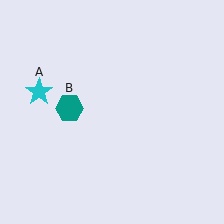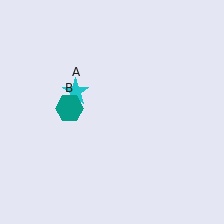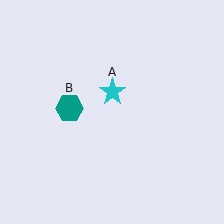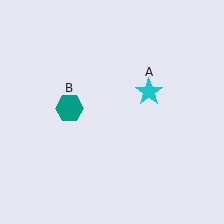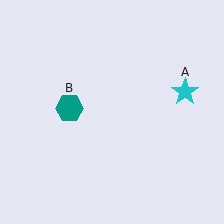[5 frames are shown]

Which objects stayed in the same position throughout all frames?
Teal hexagon (object B) remained stationary.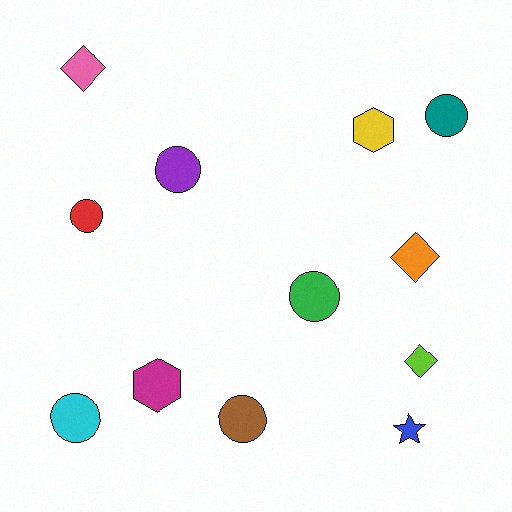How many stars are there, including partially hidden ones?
There is 1 star.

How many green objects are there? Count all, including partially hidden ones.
There is 1 green object.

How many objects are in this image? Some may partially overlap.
There are 12 objects.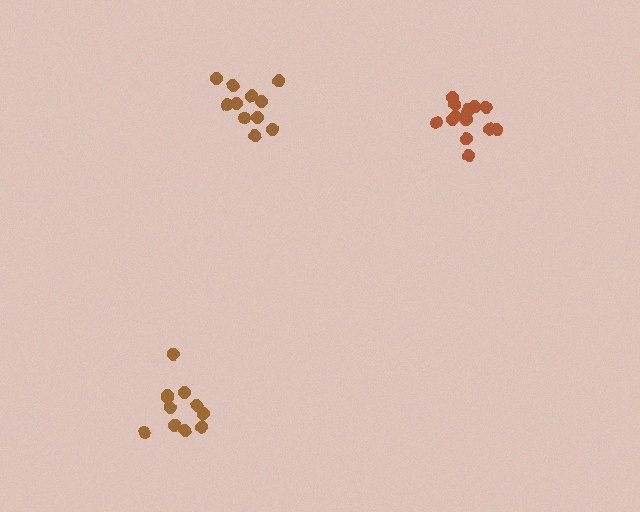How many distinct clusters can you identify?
There are 3 distinct clusters.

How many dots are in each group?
Group 1: 14 dots, Group 2: 11 dots, Group 3: 11 dots (36 total).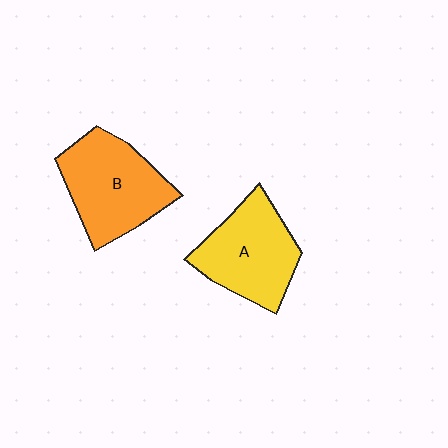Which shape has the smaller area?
Shape A (yellow).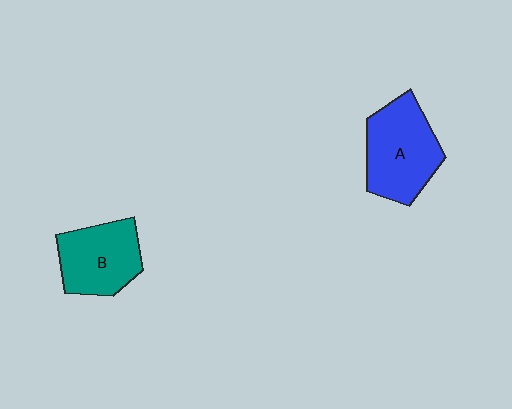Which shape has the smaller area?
Shape B (teal).